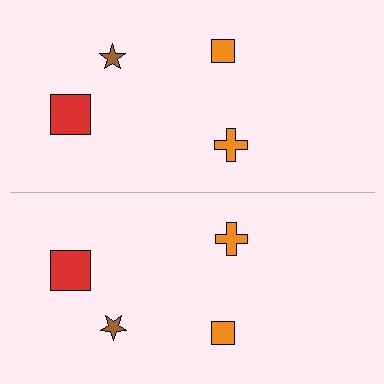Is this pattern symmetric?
Yes, this pattern has bilateral (reflection) symmetry.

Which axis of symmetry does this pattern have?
The pattern has a horizontal axis of symmetry running through the center of the image.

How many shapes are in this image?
There are 8 shapes in this image.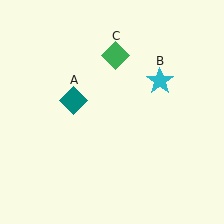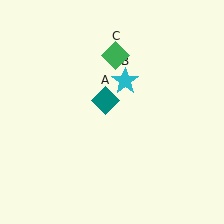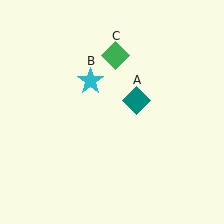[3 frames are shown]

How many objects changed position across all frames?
2 objects changed position: teal diamond (object A), cyan star (object B).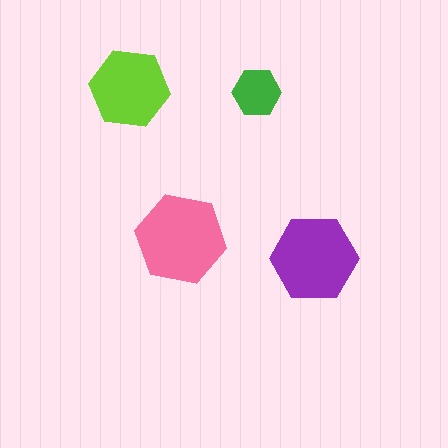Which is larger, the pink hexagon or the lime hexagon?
The pink one.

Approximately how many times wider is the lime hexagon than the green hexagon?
About 1.5 times wider.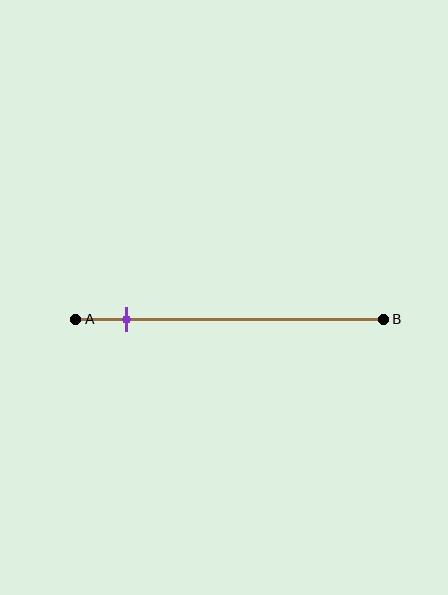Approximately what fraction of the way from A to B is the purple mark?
The purple mark is approximately 15% of the way from A to B.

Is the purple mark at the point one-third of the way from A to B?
No, the mark is at about 15% from A, not at the 33% one-third point.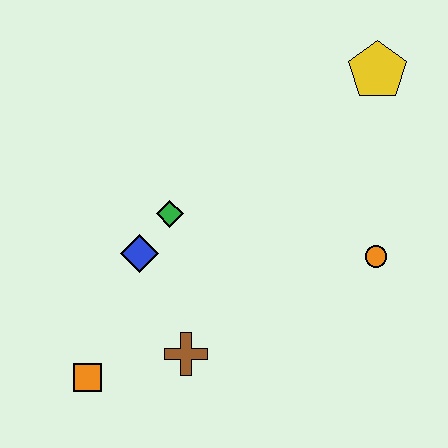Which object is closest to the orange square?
The brown cross is closest to the orange square.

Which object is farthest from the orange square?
The yellow pentagon is farthest from the orange square.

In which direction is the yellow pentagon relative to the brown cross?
The yellow pentagon is above the brown cross.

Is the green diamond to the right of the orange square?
Yes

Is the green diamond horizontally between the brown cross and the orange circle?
No